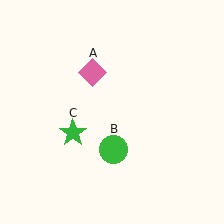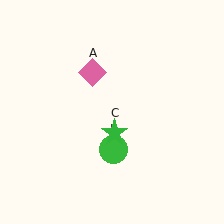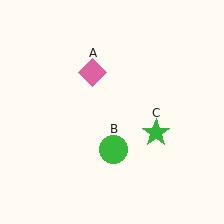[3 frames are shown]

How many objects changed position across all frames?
1 object changed position: green star (object C).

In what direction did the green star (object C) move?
The green star (object C) moved right.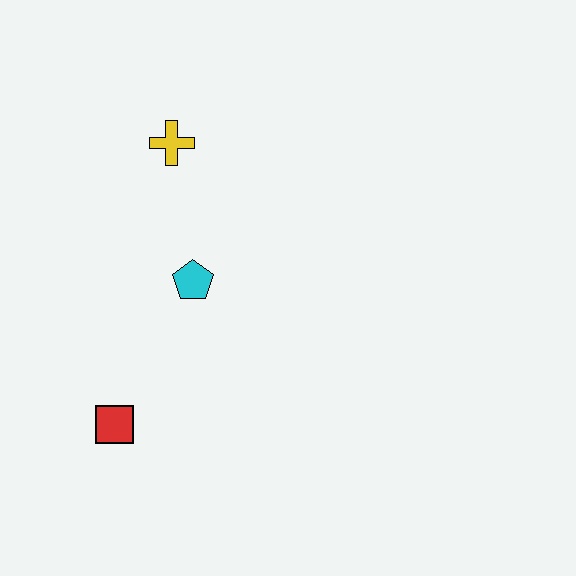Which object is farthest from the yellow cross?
The red square is farthest from the yellow cross.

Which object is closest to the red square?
The cyan pentagon is closest to the red square.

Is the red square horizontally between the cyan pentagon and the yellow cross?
No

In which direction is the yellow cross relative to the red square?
The yellow cross is above the red square.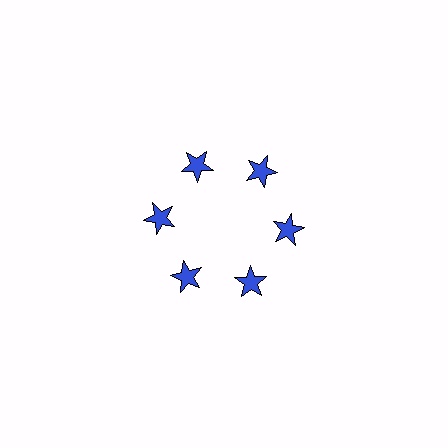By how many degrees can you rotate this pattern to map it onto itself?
The pattern maps onto itself every 60 degrees of rotation.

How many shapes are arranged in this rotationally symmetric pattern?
There are 6 shapes, arranged in 6 groups of 1.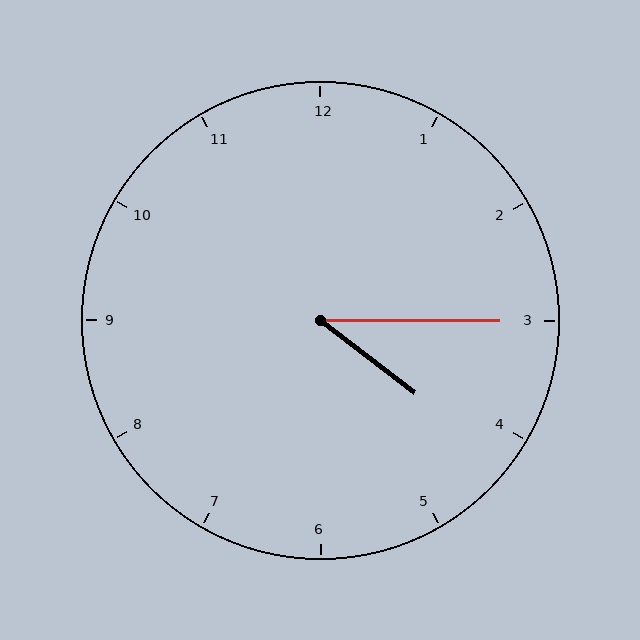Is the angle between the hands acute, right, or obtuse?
It is acute.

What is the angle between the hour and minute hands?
Approximately 38 degrees.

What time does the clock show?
4:15.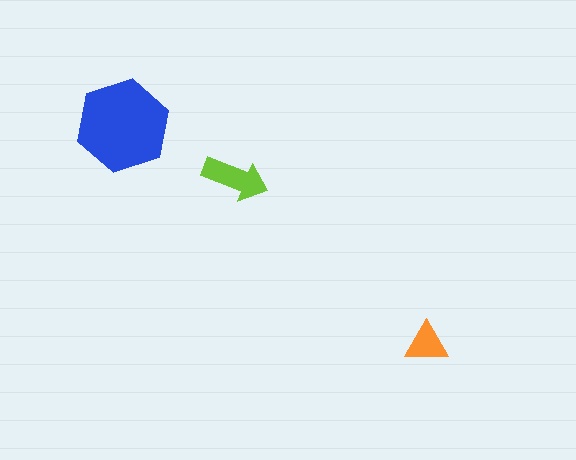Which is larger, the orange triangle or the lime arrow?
The lime arrow.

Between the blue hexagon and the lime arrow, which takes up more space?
The blue hexagon.